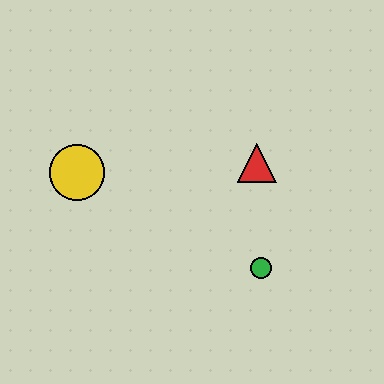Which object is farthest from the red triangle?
The yellow circle is farthest from the red triangle.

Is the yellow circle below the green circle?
No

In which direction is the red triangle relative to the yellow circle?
The red triangle is to the right of the yellow circle.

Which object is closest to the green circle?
The red triangle is closest to the green circle.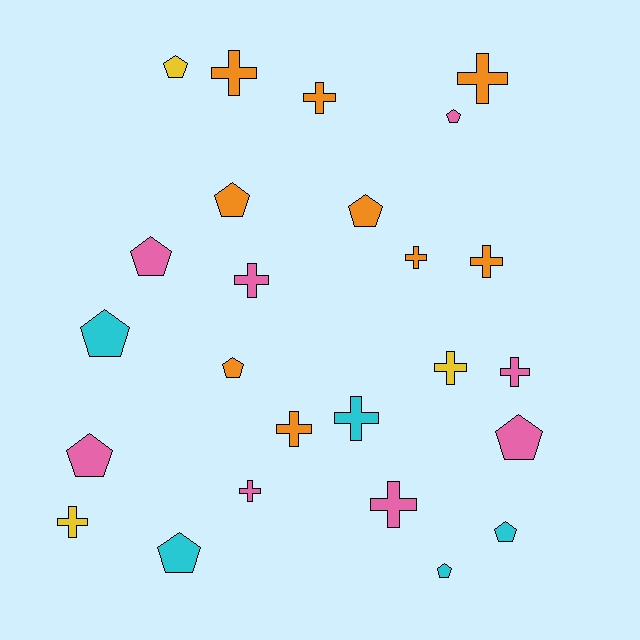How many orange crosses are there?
There are 6 orange crosses.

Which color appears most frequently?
Orange, with 9 objects.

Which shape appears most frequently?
Cross, with 13 objects.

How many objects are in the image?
There are 25 objects.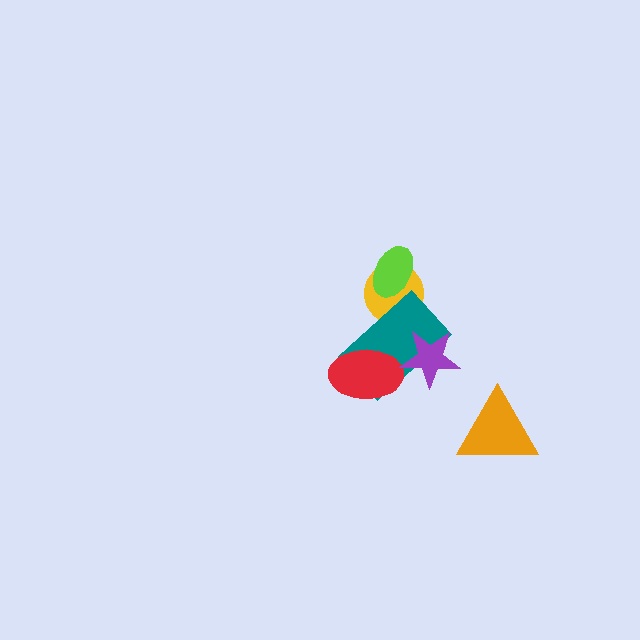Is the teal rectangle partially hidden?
Yes, it is partially covered by another shape.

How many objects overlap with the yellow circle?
2 objects overlap with the yellow circle.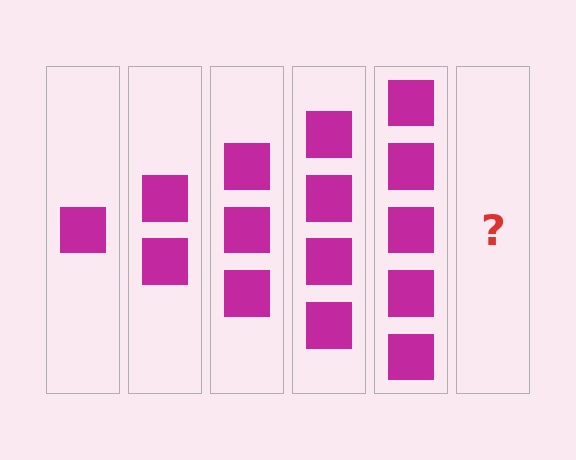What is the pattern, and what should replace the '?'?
The pattern is that each step adds one more square. The '?' should be 6 squares.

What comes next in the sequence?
The next element should be 6 squares.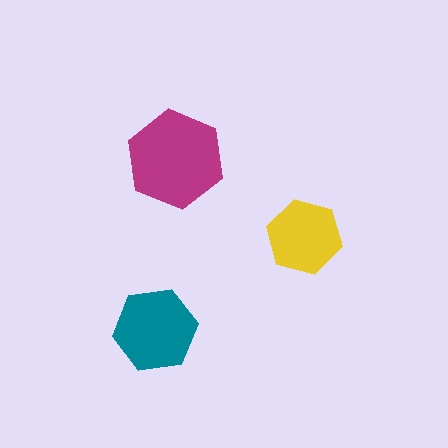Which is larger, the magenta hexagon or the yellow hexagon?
The magenta one.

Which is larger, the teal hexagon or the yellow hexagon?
The teal one.